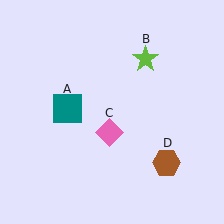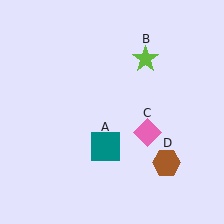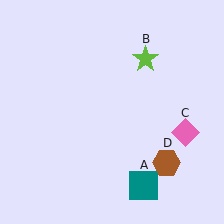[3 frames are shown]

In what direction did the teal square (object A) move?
The teal square (object A) moved down and to the right.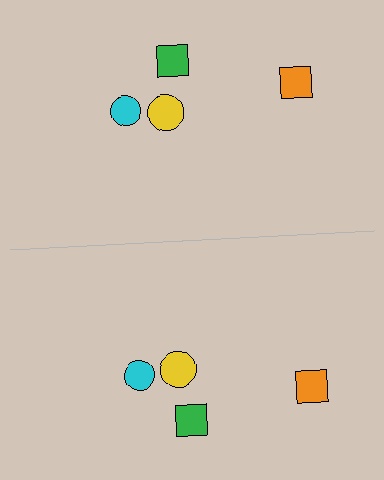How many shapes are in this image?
There are 8 shapes in this image.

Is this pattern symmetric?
Yes, this pattern has bilateral (reflection) symmetry.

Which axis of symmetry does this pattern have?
The pattern has a horizontal axis of symmetry running through the center of the image.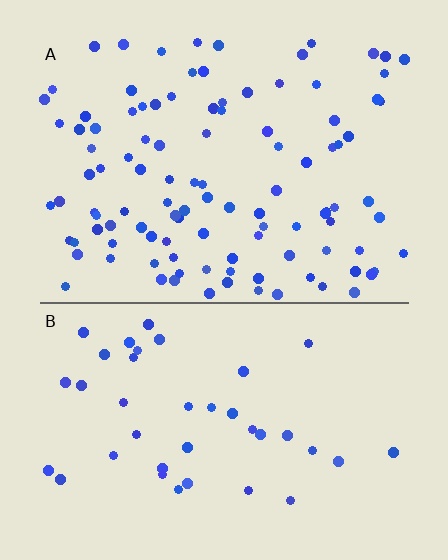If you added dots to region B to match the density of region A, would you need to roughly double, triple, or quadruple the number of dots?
Approximately triple.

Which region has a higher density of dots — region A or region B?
A (the top).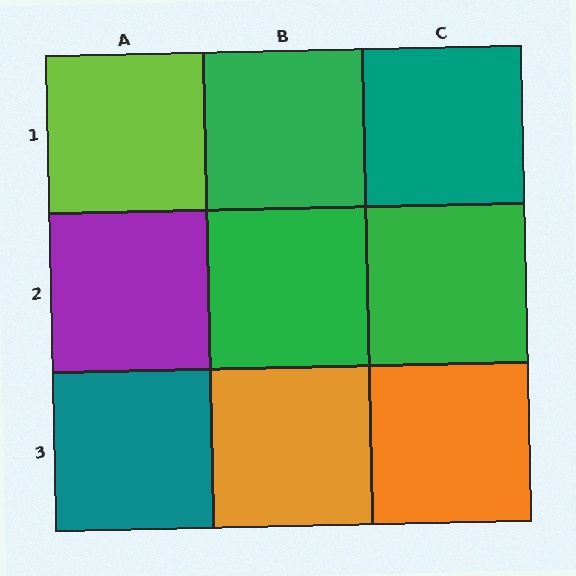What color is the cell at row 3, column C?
Orange.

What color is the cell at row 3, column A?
Teal.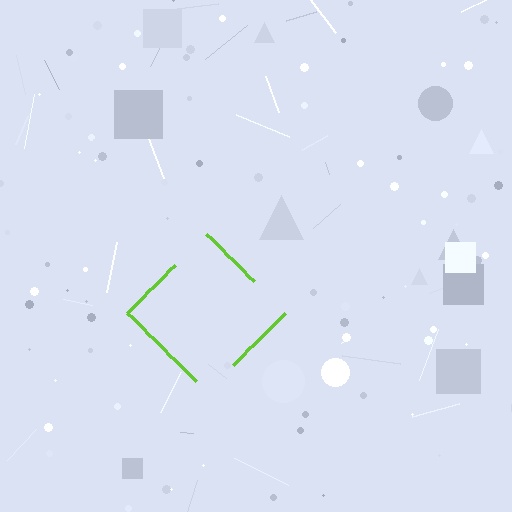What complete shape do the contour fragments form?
The contour fragments form a diamond.